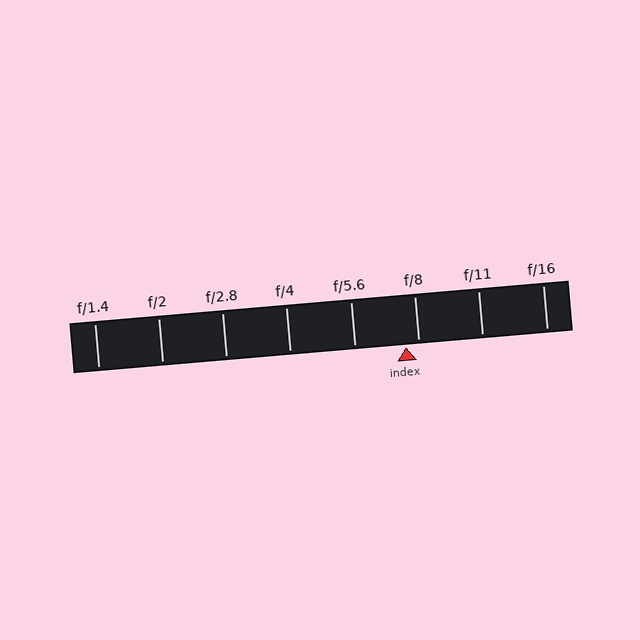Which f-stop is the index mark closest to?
The index mark is closest to f/8.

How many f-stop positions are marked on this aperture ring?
There are 8 f-stop positions marked.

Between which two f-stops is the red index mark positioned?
The index mark is between f/5.6 and f/8.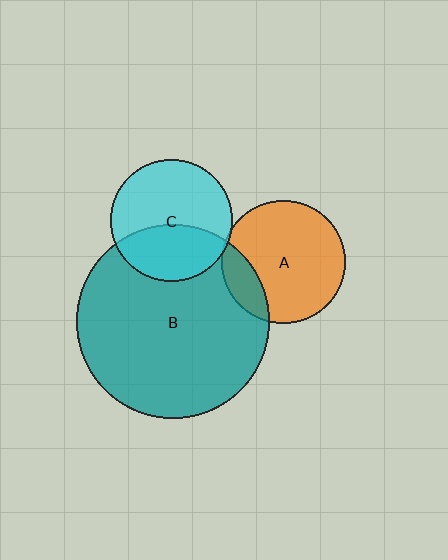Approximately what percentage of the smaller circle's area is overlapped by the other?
Approximately 40%.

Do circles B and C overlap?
Yes.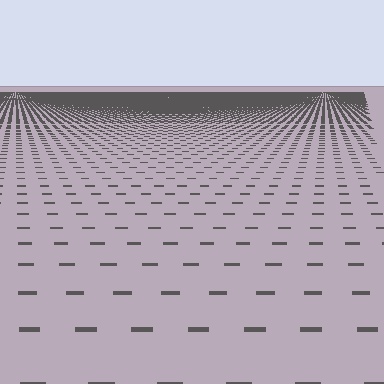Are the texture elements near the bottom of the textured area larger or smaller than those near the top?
Larger. Near the bottom, elements are closer to the viewer and appear at a bigger on-screen size.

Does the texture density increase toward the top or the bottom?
Density increases toward the top.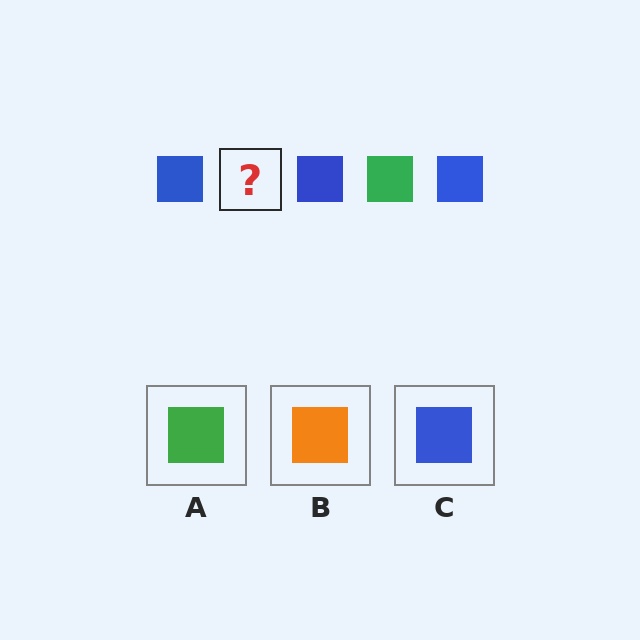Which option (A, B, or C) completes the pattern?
A.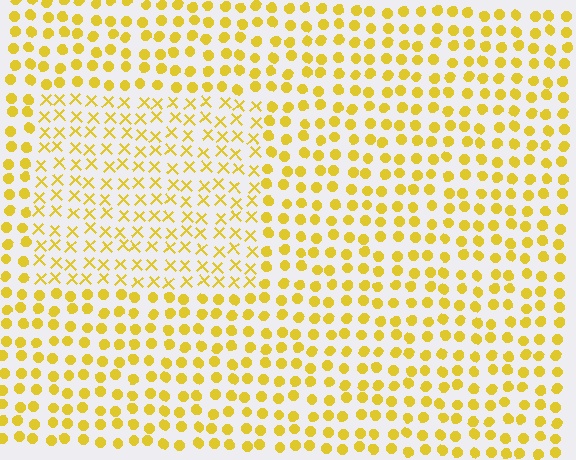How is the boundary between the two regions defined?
The boundary is defined by a change in element shape: X marks inside vs. circles outside. All elements share the same color and spacing.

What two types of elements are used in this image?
The image uses X marks inside the rectangle region and circles outside it.